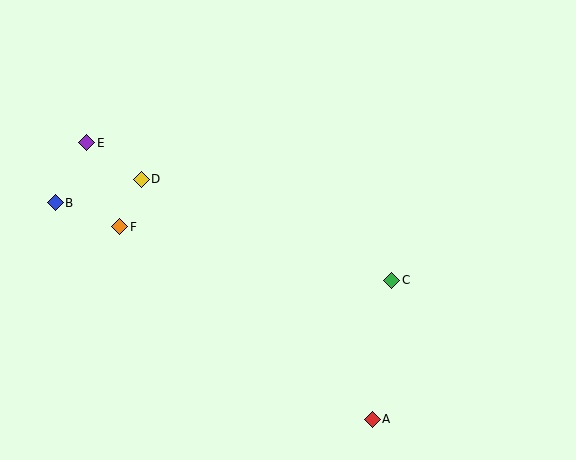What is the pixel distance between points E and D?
The distance between E and D is 66 pixels.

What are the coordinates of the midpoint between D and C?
The midpoint between D and C is at (267, 230).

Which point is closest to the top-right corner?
Point C is closest to the top-right corner.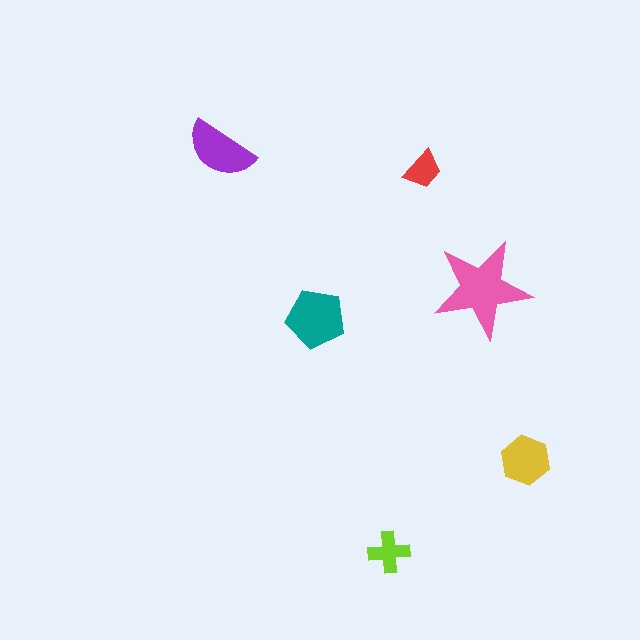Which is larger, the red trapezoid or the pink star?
The pink star.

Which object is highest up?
The purple semicircle is topmost.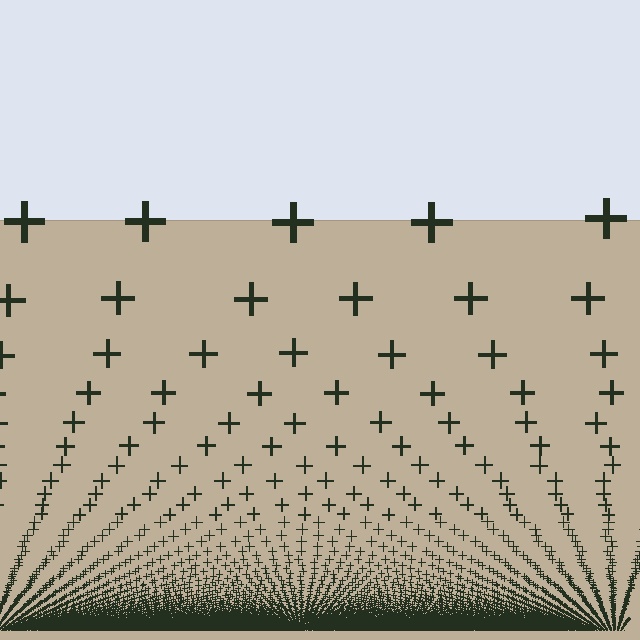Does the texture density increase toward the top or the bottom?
Density increases toward the bottom.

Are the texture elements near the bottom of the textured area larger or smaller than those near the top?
Smaller. The gradient is inverted — elements near the bottom are smaller and denser.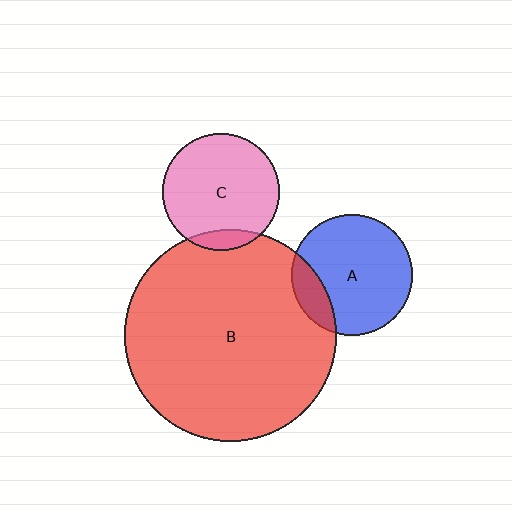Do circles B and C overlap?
Yes.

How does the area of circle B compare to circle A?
Approximately 3.1 times.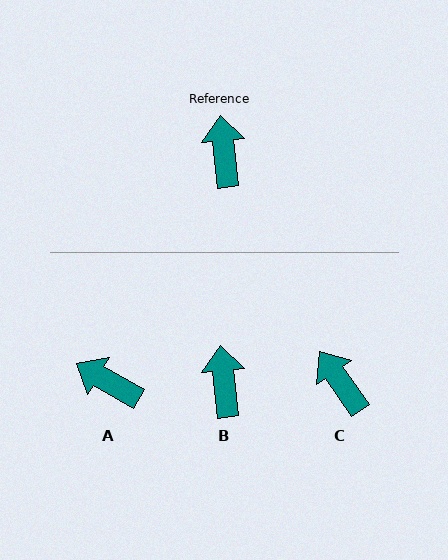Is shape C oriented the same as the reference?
No, it is off by about 28 degrees.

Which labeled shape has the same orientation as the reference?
B.